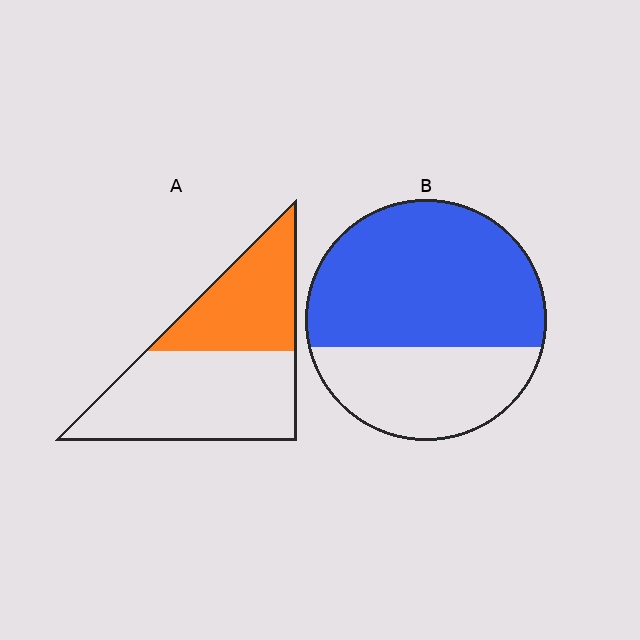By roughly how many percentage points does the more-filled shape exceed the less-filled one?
By roughly 25 percentage points (B over A).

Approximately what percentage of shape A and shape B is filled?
A is approximately 40% and B is approximately 65%.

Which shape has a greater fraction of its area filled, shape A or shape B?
Shape B.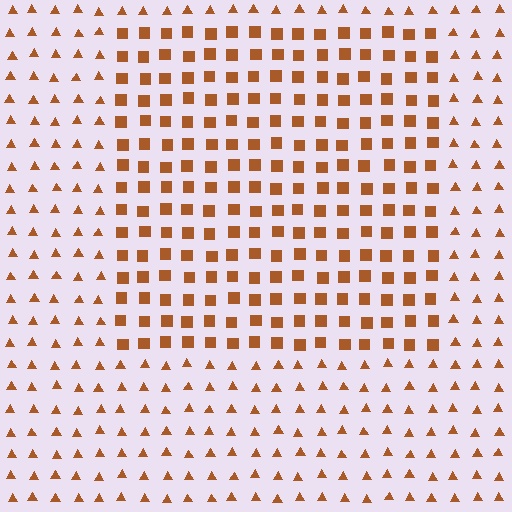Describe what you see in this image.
The image is filled with small brown elements arranged in a uniform grid. A rectangle-shaped region contains squares, while the surrounding area contains triangles. The boundary is defined purely by the change in element shape.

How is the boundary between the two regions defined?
The boundary is defined by a change in element shape: squares inside vs. triangles outside. All elements share the same color and spacing.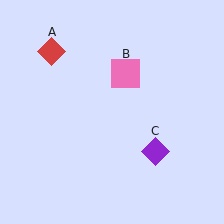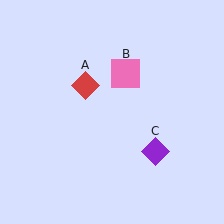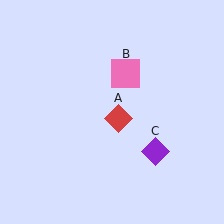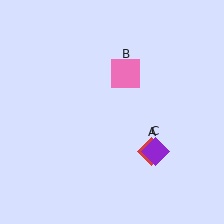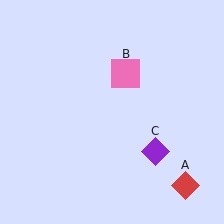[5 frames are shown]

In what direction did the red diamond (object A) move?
The red diamond (object A) moved down and to the right.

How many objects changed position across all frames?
1 object changed position: red diamond (object A).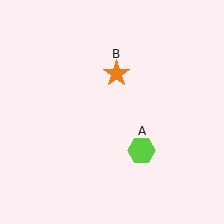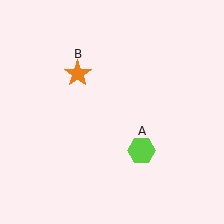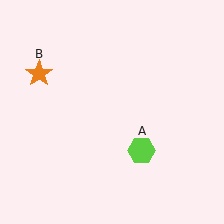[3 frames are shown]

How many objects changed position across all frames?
1 object changed position: orange star (object B).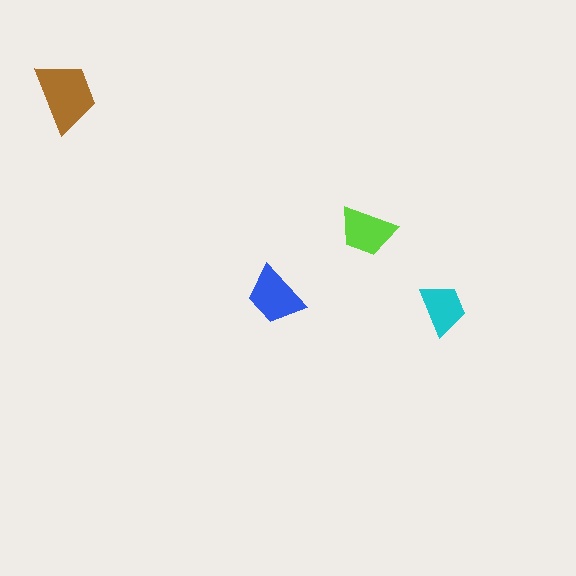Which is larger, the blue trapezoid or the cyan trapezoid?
The blue one.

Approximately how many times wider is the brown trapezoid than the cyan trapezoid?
About 1.5 times wider.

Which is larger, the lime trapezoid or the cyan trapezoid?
The lime one.